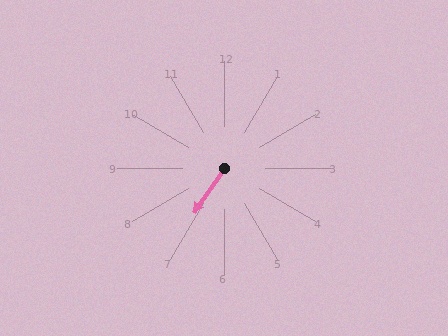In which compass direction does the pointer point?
Southwest.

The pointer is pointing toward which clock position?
Roughly 7 o'clock.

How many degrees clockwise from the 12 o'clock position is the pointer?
Approximately 214 degrees.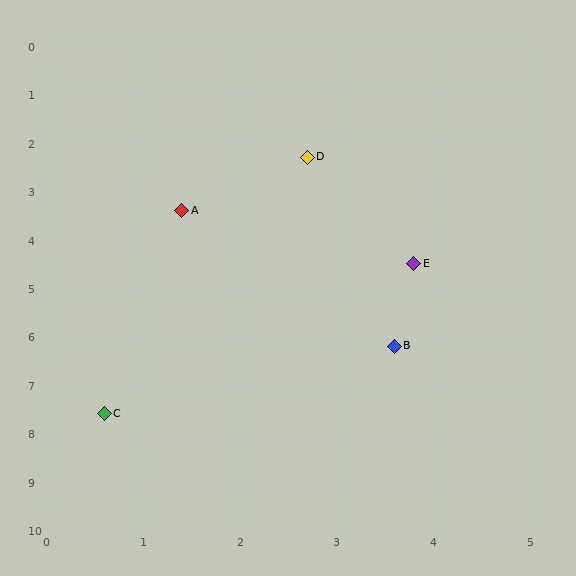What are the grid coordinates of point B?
Point B is at approximately (3.6, 6.2).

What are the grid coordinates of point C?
Point C is at approximately (0.6, 7.6).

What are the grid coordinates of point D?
Point D is at approximately (2.7, 2.3).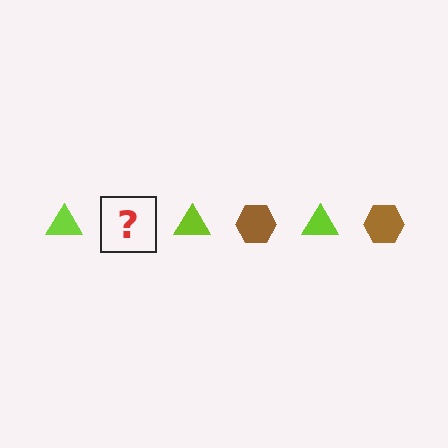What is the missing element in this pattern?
The missing element is a brown hexagon.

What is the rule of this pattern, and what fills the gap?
The rule is that the pattern alternates between lime triangle and brown hexagon. The gap should be filled with a brown hexagon.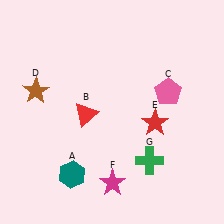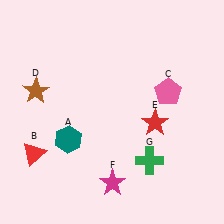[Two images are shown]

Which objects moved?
The objects that moved are: the teal hexagon (A), the red triangle (B).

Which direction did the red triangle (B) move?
The red triangle (B) moved left.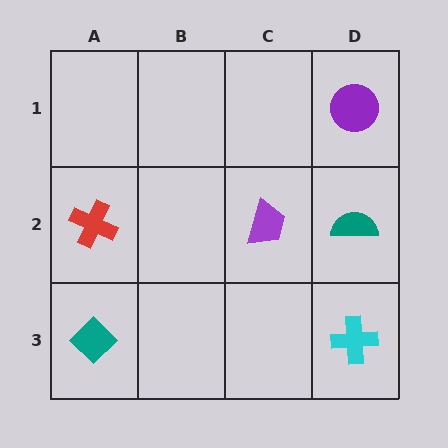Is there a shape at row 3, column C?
No, that cell is empty.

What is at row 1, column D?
A purple circle.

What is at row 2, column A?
A red cross.